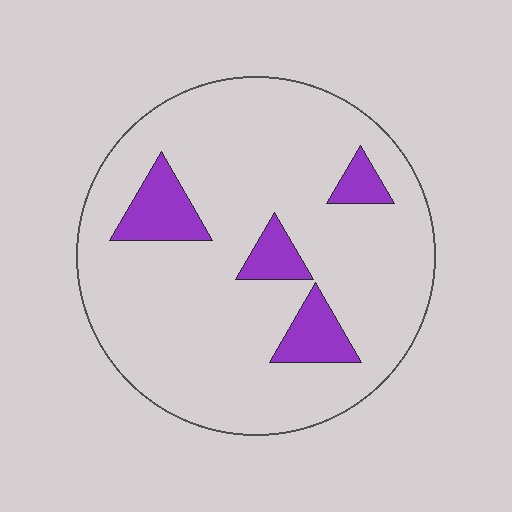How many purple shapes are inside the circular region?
4.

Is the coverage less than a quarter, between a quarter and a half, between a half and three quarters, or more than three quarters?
Less than a quarter.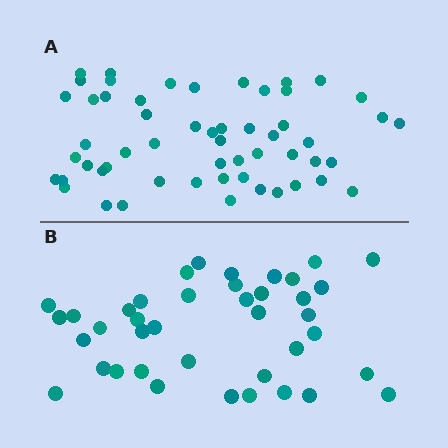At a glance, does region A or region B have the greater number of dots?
Region A (the top region) has more dots.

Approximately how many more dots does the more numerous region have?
Region A has approximately 15 more dots than region B.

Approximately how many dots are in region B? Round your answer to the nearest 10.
About 40 dots.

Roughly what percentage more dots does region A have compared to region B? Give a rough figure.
About 40% more.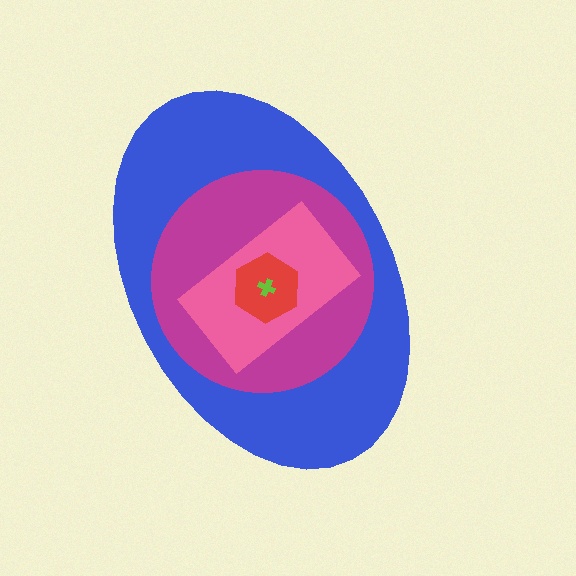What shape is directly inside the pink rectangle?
The red hexagon.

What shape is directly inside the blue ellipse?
The magenta circle.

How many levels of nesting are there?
5.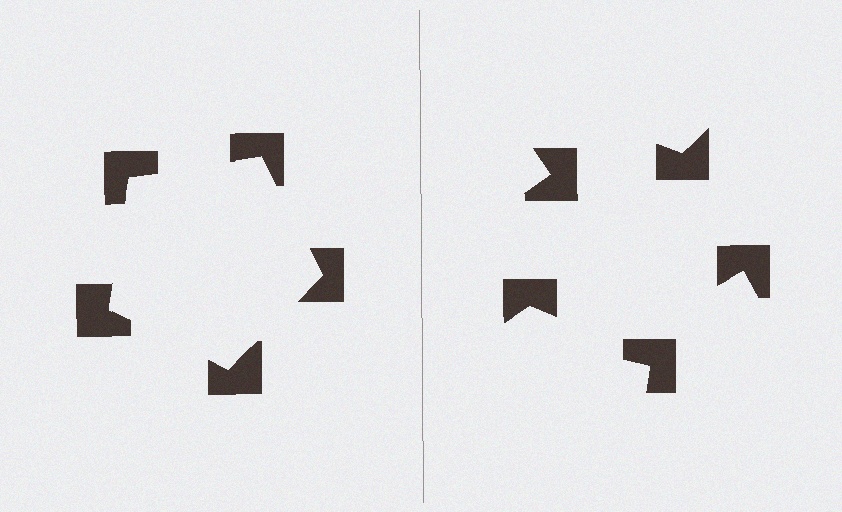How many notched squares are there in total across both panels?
10 — 5 on each side.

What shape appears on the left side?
An illusory pentagon.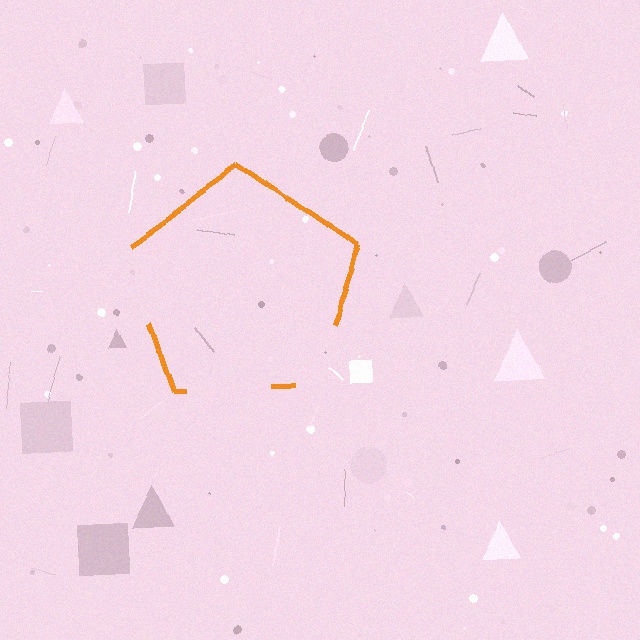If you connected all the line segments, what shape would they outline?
They would outline a pentagon.